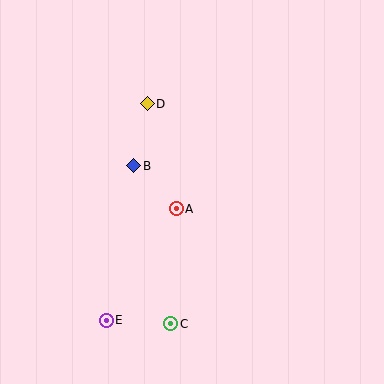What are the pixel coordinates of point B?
Point B is at (134, 166).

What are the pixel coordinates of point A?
Point A is at (176, 209).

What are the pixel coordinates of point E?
Point E is at (106, 320).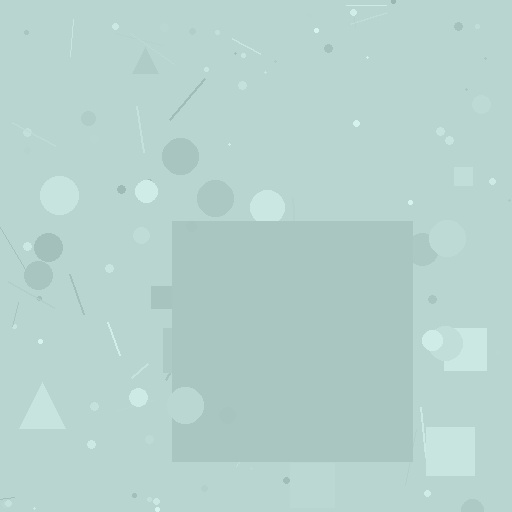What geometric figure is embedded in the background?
A square is embedded in the background.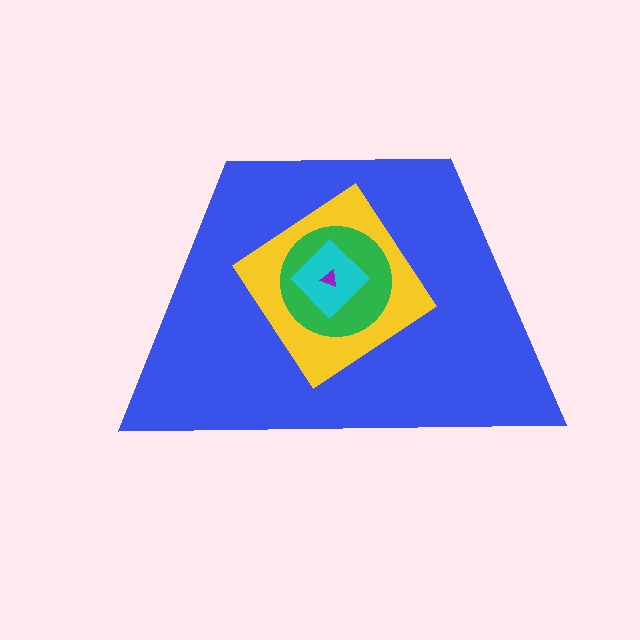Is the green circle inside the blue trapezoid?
Yes.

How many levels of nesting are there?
5.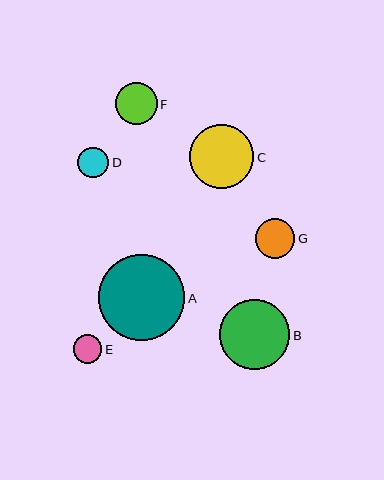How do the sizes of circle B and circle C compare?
Circle B and circle C are approximately the same size.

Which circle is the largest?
Circle A is the largest with a size of approximately 86 pixels.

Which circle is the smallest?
Circle E is the smallest with a size of approximately 29 pixels.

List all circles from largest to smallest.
From largest to smallest: A, B, C, F, G, D, E.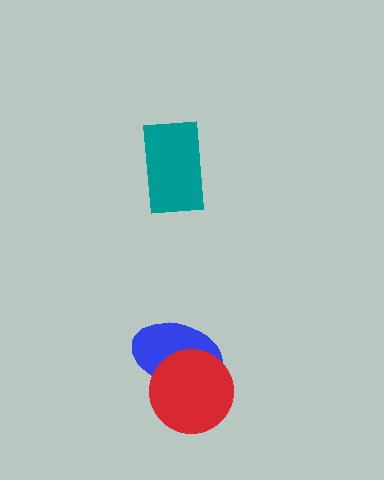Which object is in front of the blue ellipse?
The red circle is in front of the blue ellipse.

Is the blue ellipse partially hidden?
Yes, it is partially covered by another shape.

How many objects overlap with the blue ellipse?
1 object overlaps with the blue ellipse.